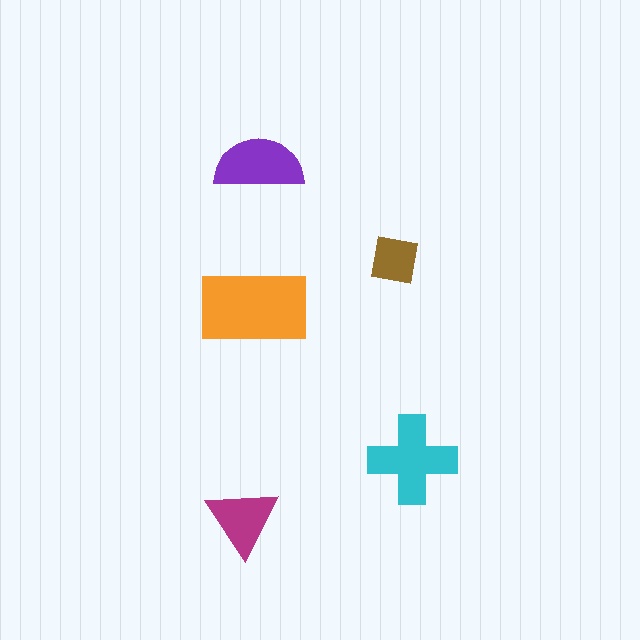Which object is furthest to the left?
The magenta triangle is leftmost.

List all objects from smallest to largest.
The brown square, the magenta triangle, the purple semicircle, the cyan cross, the orange rectangle.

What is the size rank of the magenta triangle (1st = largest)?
4th.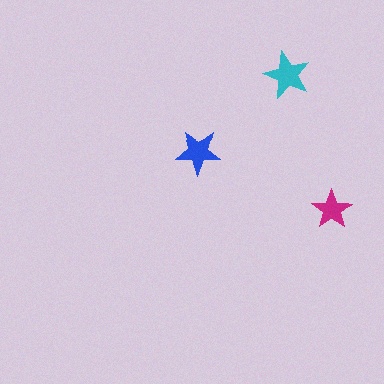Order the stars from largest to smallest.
the cyan one, the blue one, the magenta one.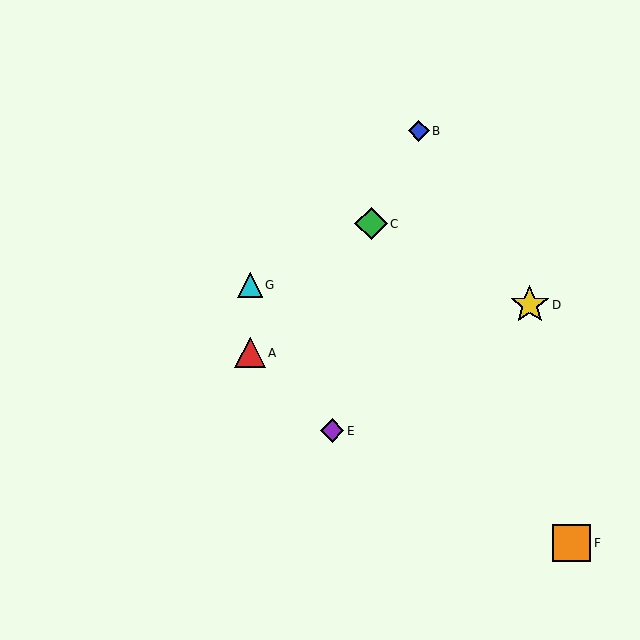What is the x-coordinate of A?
Object A is at x≈250.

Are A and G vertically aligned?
Yes, both are at x≈250.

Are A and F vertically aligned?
No, A is at x≈250 and F is at x≈572.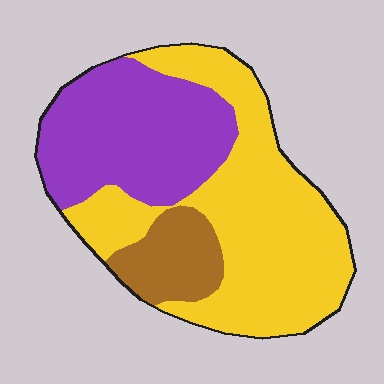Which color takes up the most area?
Yellow, at roughly 50%.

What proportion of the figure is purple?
Purple covers roughly 35% of the figure.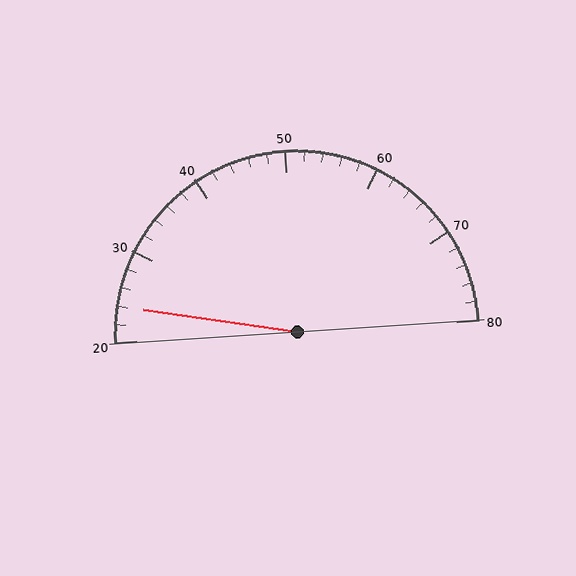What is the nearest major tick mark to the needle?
The nearest major tick mark is 20.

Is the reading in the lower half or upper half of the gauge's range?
The reading is in the lower half of the range (20 to 80).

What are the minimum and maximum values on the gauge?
The gauge ranges from 20 to 80.